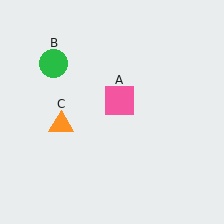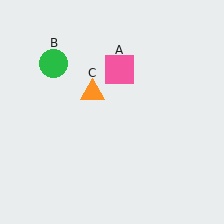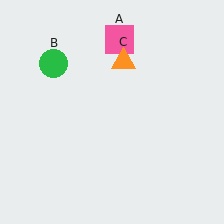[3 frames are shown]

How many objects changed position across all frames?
2 objects changed position: pink square (object A), orange triangle (object C).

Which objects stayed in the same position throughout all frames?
Green circle (object B) remained stationary.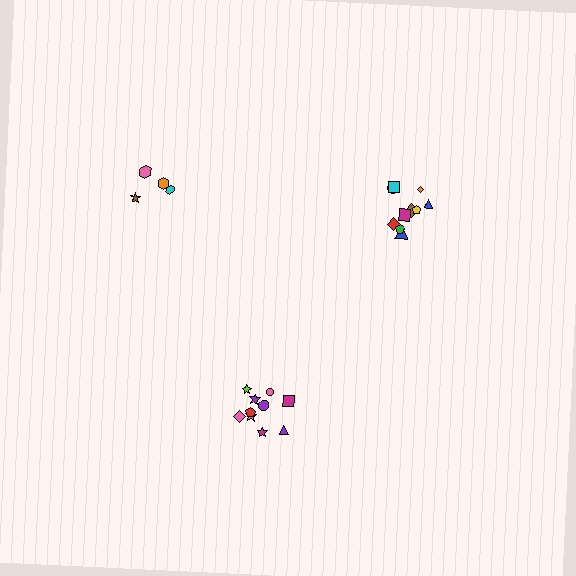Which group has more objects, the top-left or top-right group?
The top-right group.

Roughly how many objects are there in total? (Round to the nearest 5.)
Roughly 25 objects in total.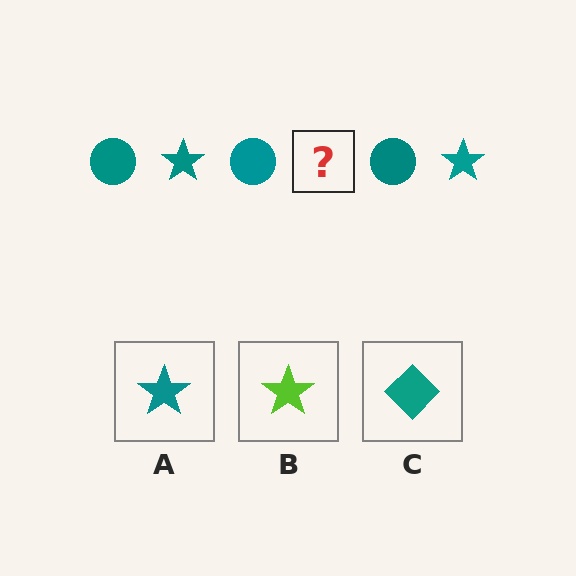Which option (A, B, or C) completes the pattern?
A.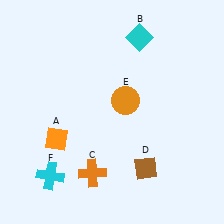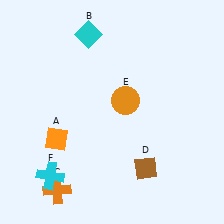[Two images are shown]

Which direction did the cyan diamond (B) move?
The cyan diamond (B) moved left.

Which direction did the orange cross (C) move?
The orange cross (C) moved left.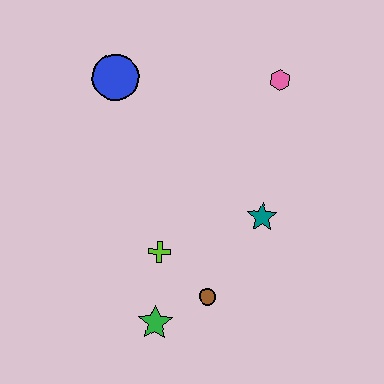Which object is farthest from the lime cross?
The pink hexagon is farthest from the lime cross.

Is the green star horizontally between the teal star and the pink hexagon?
No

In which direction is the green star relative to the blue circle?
The green star is below the blue circle.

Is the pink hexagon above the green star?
Yes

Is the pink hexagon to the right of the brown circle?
Yes